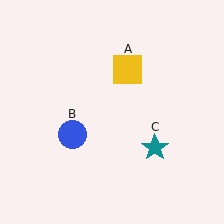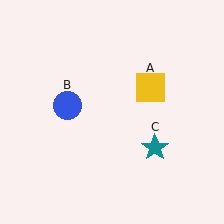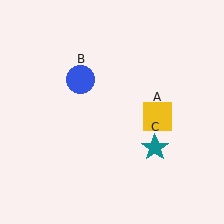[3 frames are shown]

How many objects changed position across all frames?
2 objects changed position: yellow square (object A), blue circle (object B).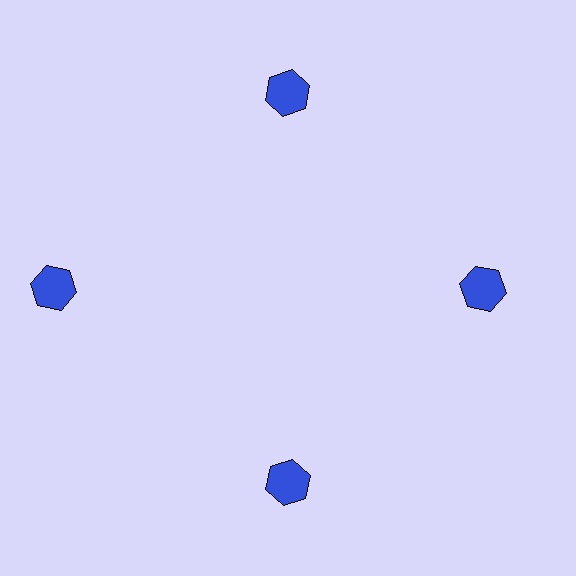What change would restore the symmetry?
The symmetry would be restored by moving it inward, back onto the ring so that all 4 hexagons sit at equal angles and equal distance from the center.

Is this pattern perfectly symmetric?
No. The 4 blue hexagons are arranged in a ring, but one element near the 9 o'clock position is pushed outward from the center, breaking the 4-fold rotational symmetry.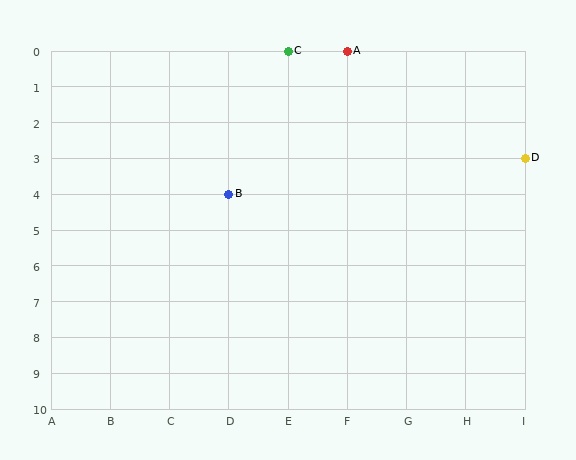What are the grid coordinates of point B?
Point B is at grid coordinates (D, 4).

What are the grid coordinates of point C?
Point C is at grid coordinates (E, 0).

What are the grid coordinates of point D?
Point D is at grid coordinates (I, 3).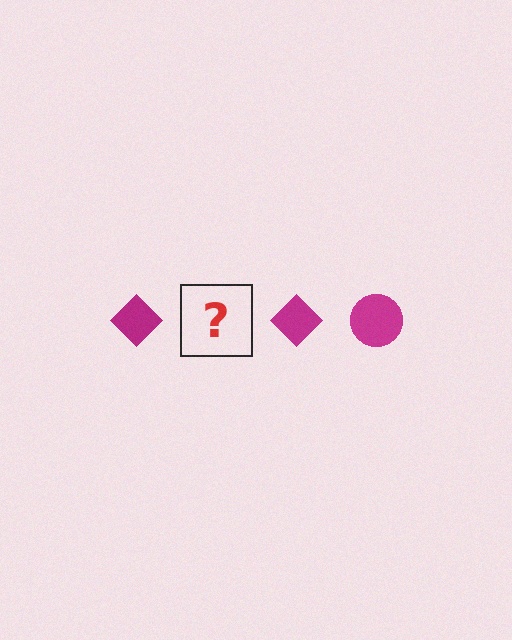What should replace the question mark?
The question mark should be replaced with a magenta circle.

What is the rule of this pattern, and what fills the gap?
The rule is that the pattern cycles through diamond, circle shapes in magenta. The gap should be filled with a magenta circle.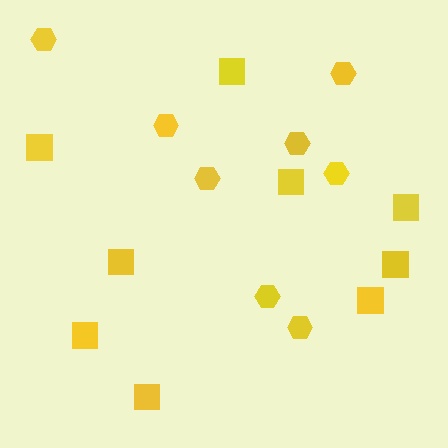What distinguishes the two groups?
There are 2 groups: one group of hexagons (8) and one group of squares (9).